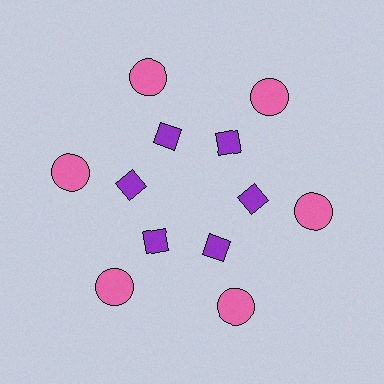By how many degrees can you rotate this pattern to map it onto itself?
The pattern maps onto itself every 60 degrees of rotation.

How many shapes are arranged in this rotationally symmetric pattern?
There are 12 shapes, arranged in 6 groups of 2.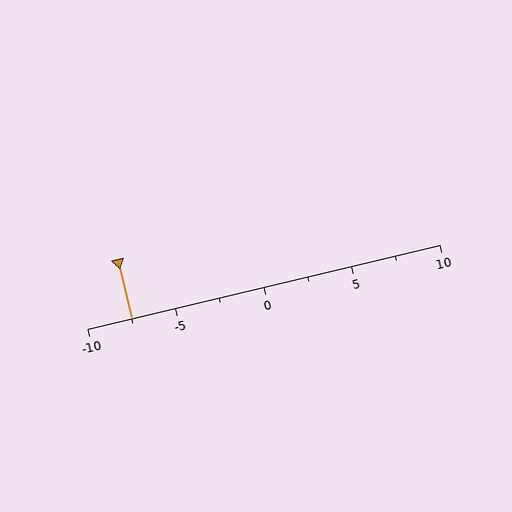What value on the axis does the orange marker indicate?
The marker indicates approximately -7.5.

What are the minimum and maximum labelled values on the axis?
The axis runs from -10 to 10.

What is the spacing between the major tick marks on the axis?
The major ticks are spaced 5 apart.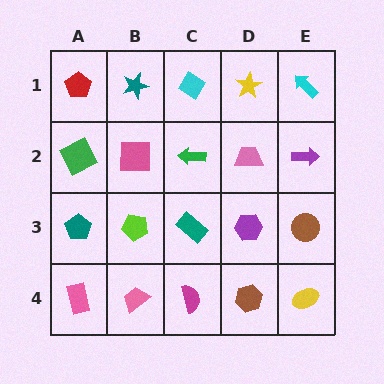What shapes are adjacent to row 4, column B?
A lime pentagon (row 3, column B), a pink rectangle (row 4, column A), a magenta semicircle (row 4, column C).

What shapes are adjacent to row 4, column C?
A teal rectangle (row 3, column C), a pink trapezoid (row 4, column B), a brown hexagon (row 4, column D).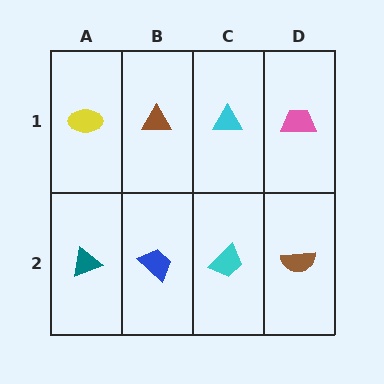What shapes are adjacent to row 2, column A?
A yellow ellipse (row 1, column A), a blue trapezoid (row 2, column B).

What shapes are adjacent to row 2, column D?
A pink trapezoid (row 1, column D), a cyan trapezoid (row 2, column C).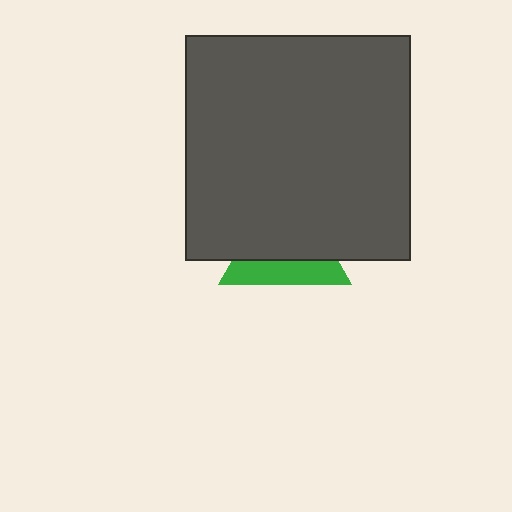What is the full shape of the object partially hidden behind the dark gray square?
The partially hidden object is a green triangle.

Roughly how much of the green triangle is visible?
A small part of it is visible (roughly 37%).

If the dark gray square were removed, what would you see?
You would see the complete green triangle.